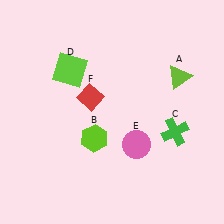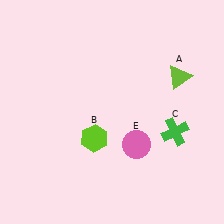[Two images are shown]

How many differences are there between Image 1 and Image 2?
There are 2 differences between the two images.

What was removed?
The red diamond (F), the lime square (D) were removed in Image 2.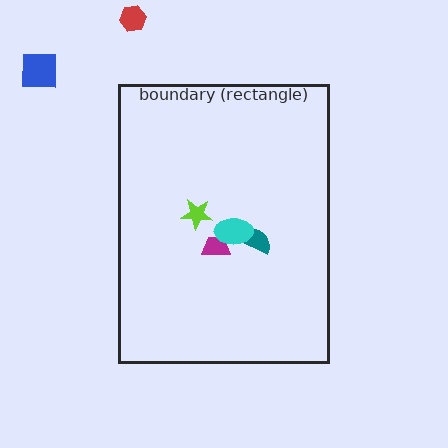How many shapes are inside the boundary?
4 inside, 2 outside.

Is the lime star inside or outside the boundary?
Inside.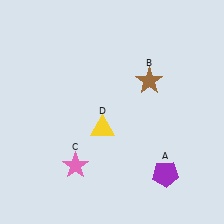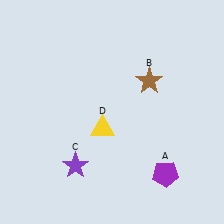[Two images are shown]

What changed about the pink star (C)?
In Image 1, C is pink. In Image 2, it changed to purple.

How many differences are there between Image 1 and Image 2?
There is 1 difference between the two images.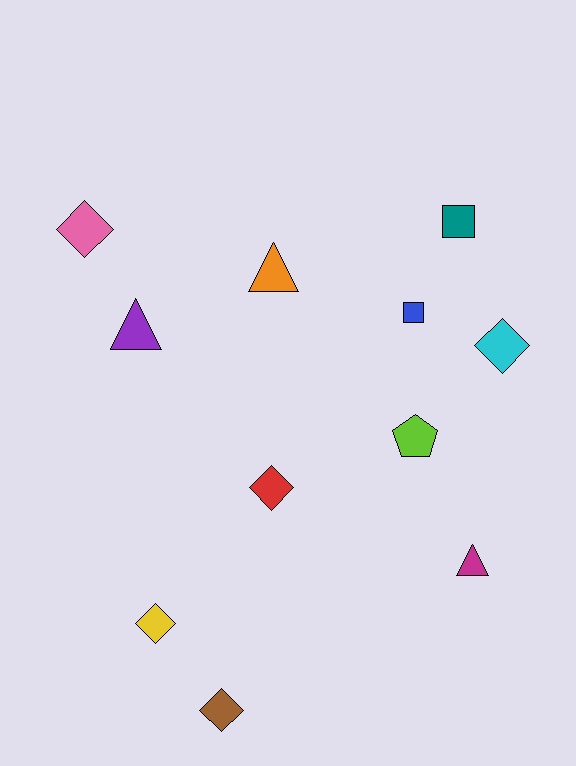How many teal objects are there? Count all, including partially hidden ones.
There is 1 teal object.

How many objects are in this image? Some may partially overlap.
There are 11 objects.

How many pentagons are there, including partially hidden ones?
There is 1 pentagon.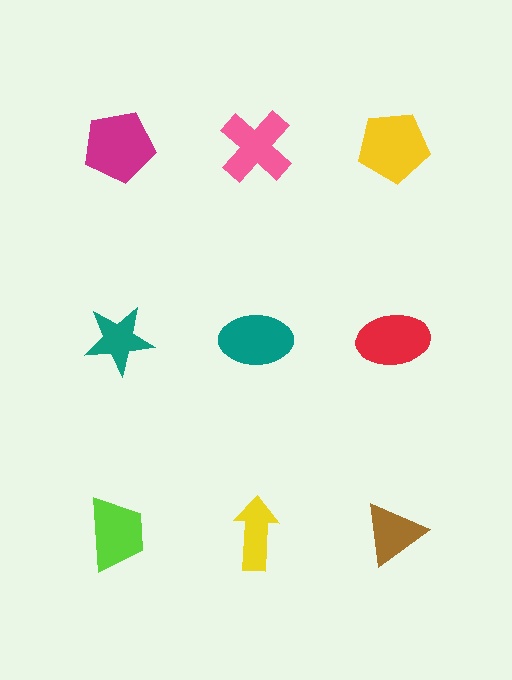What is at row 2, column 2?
A teal ellipse.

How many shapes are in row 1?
3 shapes.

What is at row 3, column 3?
A brown triangle.